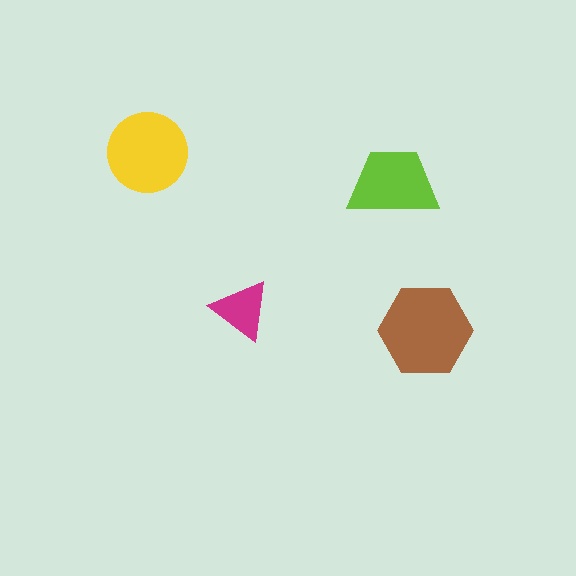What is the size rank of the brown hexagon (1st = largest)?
1st.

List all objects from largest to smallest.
The brown hexagon, the yellow circle, the lime trapezoid, the magenta triangle.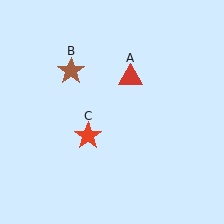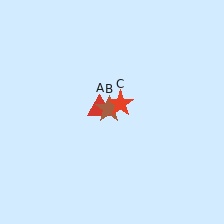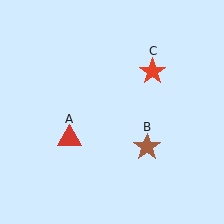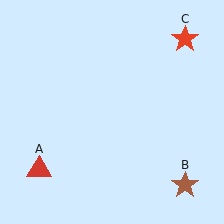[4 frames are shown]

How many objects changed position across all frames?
3 objects changed position: red triangle (object A), brown star (object B), red star (object C).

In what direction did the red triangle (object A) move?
The red triangle (object A) moved down and to the left.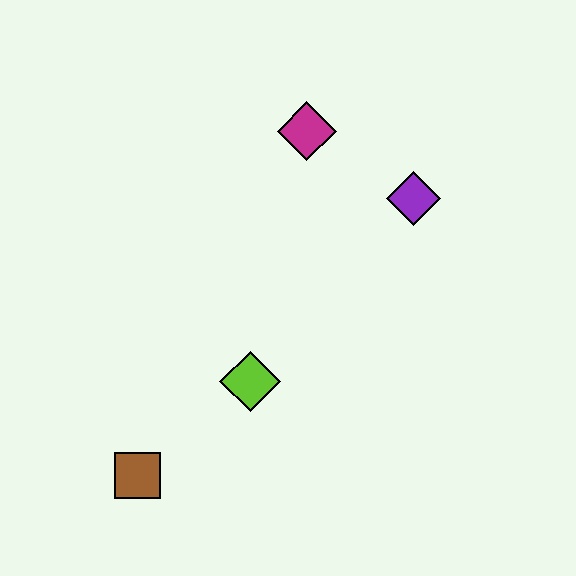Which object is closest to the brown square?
The lime diamond is closest to the brown square.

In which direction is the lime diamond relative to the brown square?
The lime diamond is to the right of the brown square.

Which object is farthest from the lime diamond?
The magenta diamond is farthest from the lime diamond.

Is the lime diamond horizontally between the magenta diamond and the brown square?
Yes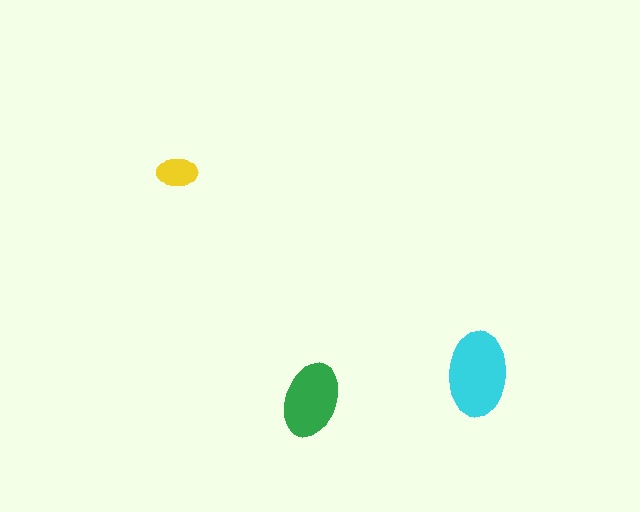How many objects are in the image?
There are 3 objects in the image.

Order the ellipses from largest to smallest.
the cyan one, the green one, the yellow one.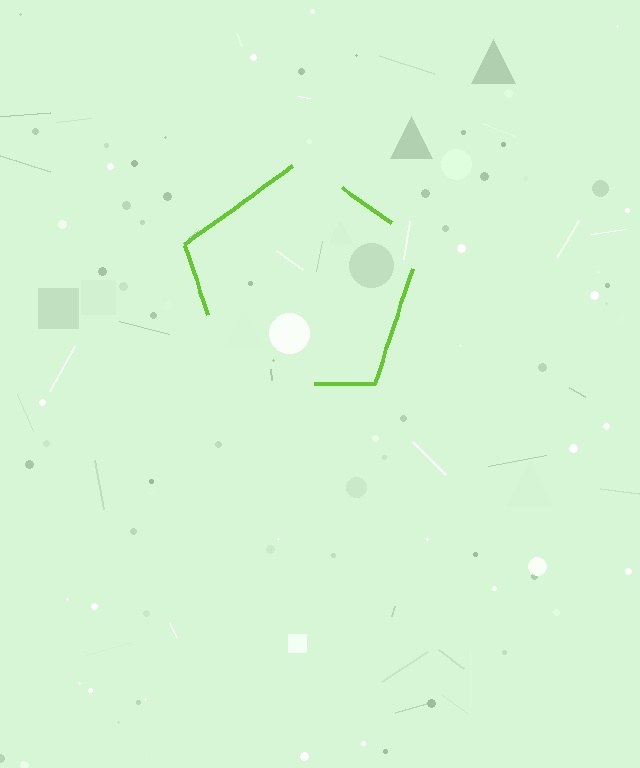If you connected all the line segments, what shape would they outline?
They would outline a pentagon.